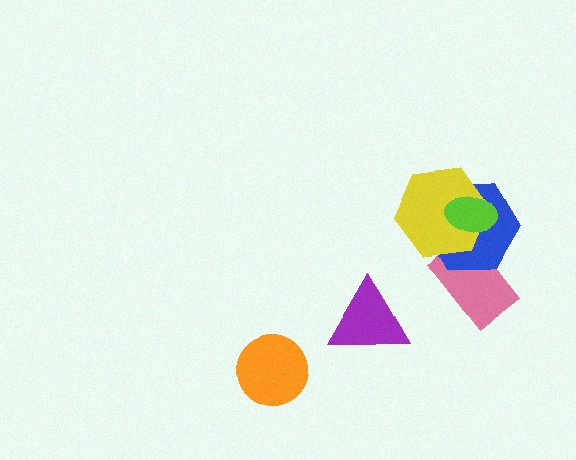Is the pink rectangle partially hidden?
Yes, it is partially covered by another shape.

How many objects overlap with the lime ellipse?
2 objects overlap with the lime ellipse.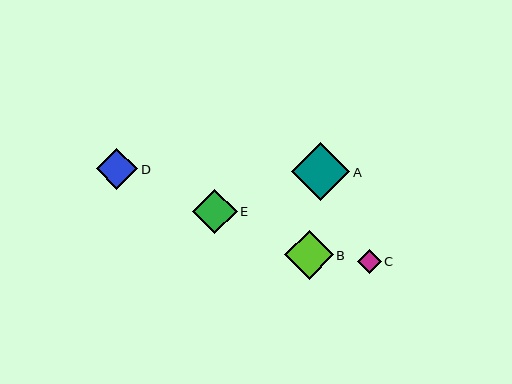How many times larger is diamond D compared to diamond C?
Diamond D is approximately 1.7 times the size of diamond C.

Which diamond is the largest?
Diamond A is the largest with a size of approximately 58 pixels.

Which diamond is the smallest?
Diamond C is the smallest with a size of approximately 24 pixels.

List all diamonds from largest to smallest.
From largest to smallest: A, B, E, D, C.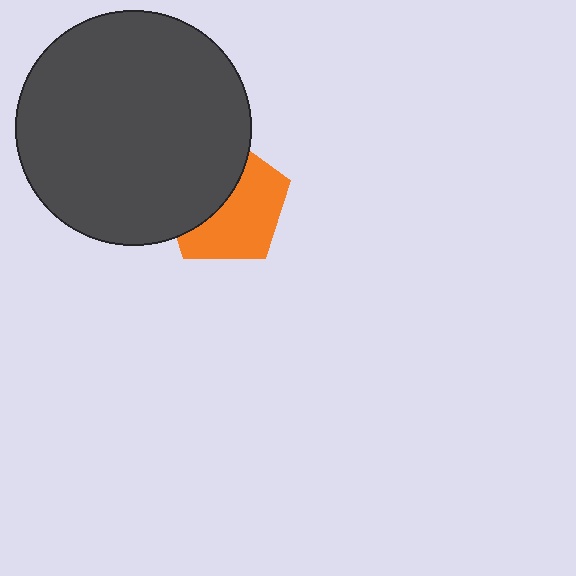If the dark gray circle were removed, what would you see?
You would see the complete orange pentagon.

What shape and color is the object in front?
The object in front is a dark gray circle.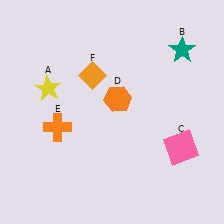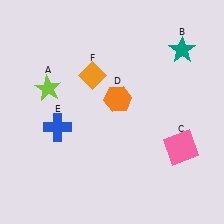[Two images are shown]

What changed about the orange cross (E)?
In Image 1, E is orange. In Image 2, it changed to blue.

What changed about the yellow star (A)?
In Image 1, A is yellow. In Image 2, it changed to lime.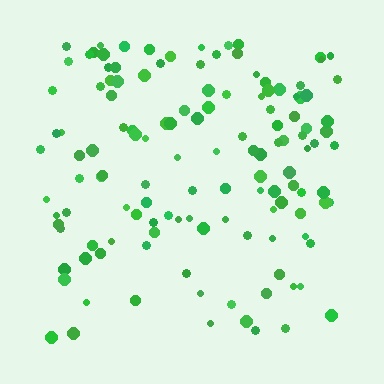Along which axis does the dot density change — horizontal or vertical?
Vertical.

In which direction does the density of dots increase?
From bottom to top, with the top side densest.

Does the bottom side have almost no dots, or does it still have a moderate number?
Still a moderate number, just noticeably fewer than the top.